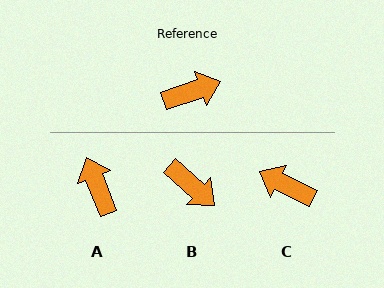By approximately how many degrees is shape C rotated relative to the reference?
Approximately 135 degrees counter-clockwise.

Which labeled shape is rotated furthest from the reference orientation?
C, about 135 degrees away.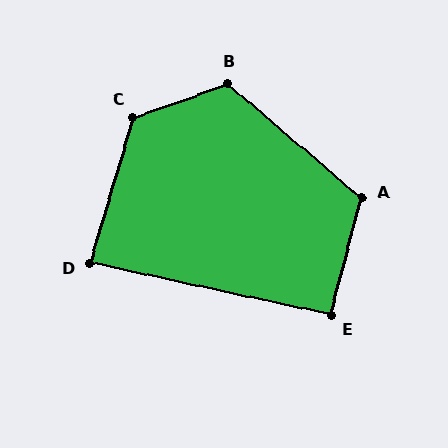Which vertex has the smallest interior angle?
D, at approximately 86 degrees.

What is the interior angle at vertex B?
Approximately 120 degrees (obtuse).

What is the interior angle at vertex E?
Approximately 93 degrees (approximately right).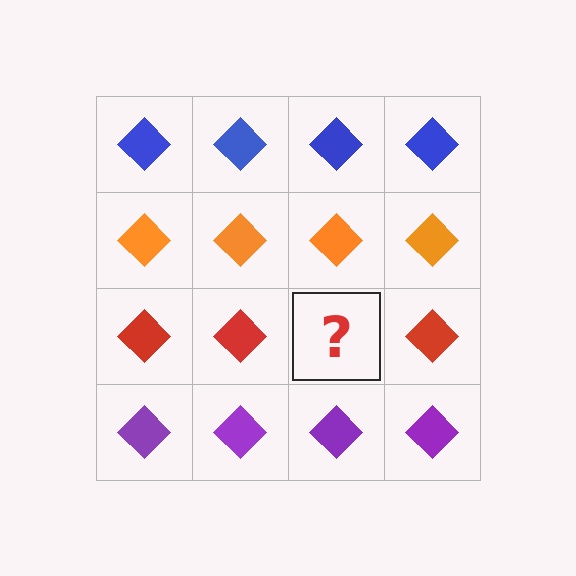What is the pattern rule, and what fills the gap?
The rule is that each row has a consistent color. The gap should be filled with a red diamond.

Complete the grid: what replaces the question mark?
The question mark should be replaced with a red diamond.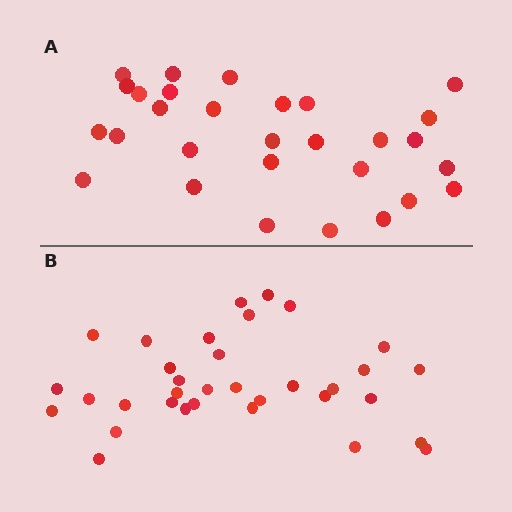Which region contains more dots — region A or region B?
Region B (the bottom region) has more dots.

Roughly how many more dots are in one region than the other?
Region B has about 5 more dots than region A.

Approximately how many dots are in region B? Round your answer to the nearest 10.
About 30 dots. (The exact count is 34, which rounds to 30.)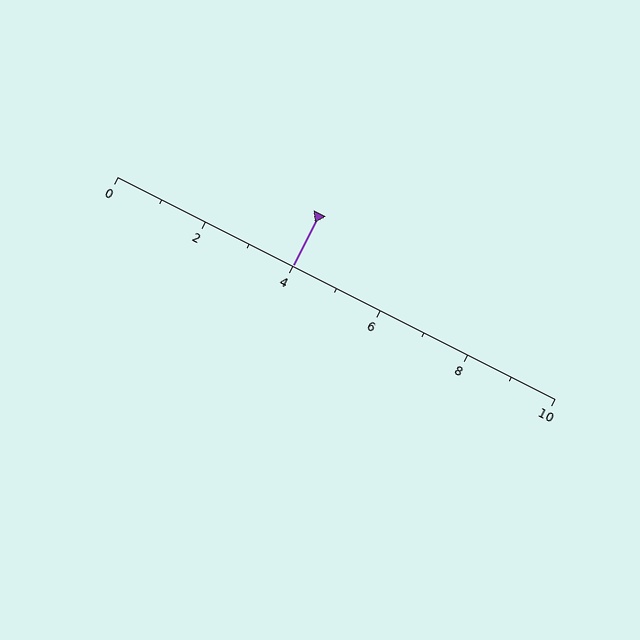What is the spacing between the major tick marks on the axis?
The major ticks are spaced 2 apart.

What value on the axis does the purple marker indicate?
The marker indicates approximately 4.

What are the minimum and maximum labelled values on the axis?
The axis runs from 0 to 10.